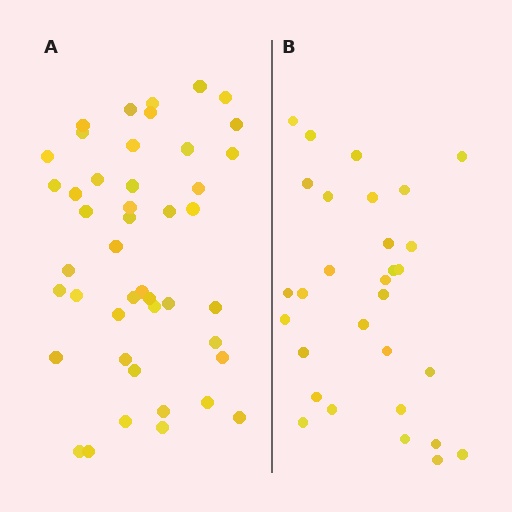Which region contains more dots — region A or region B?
Region A (the left region) has more dots.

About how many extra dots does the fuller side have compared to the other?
Region A has approximately 15 more dots than region B.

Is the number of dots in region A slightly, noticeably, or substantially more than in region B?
Region A has substantially more. The ratio is roughly 1.5 to 1.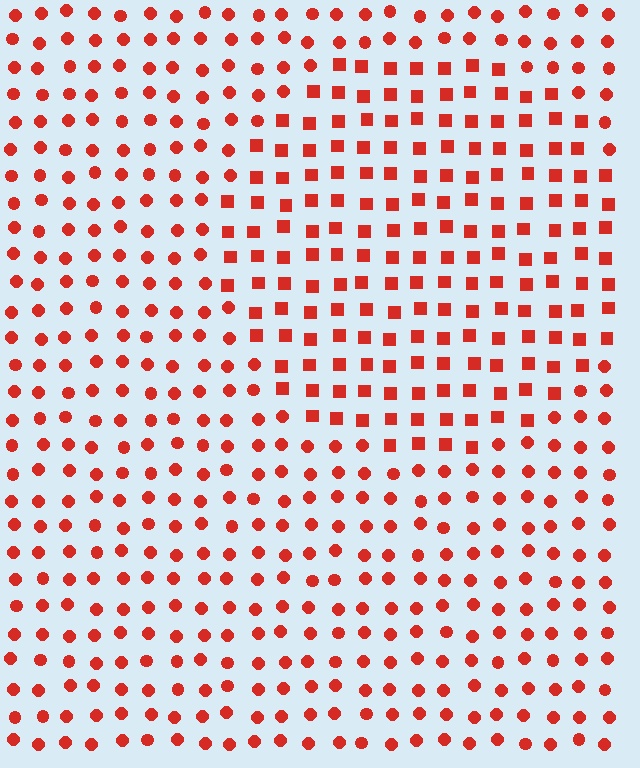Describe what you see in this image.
The image is filled with small red elements arranged in a uniform grid. A circle-shaped region contains squares, while the surrounding area contains circles. The boundary is defined purely by the change in element shape.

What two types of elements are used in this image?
The image uses squares inside the circle region and circles outside it.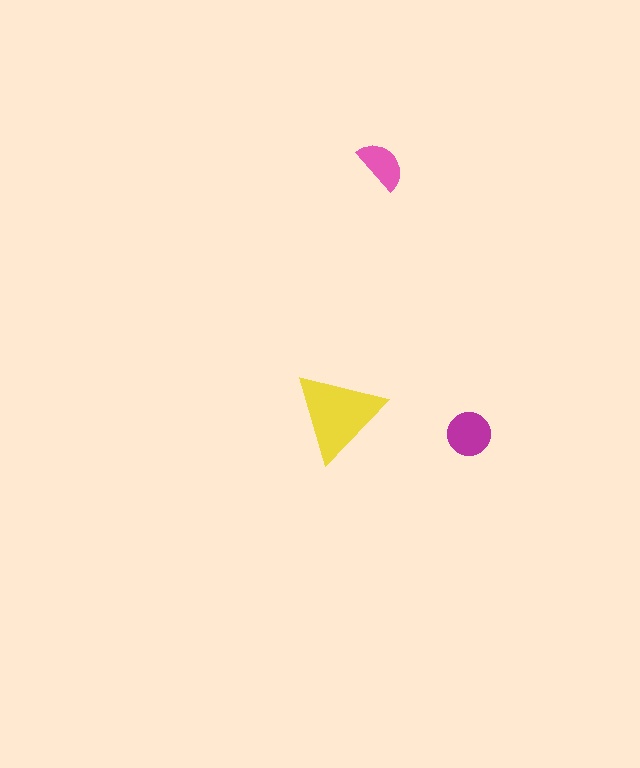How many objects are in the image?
There are 3 objects in the image.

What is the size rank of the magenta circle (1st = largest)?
2nd.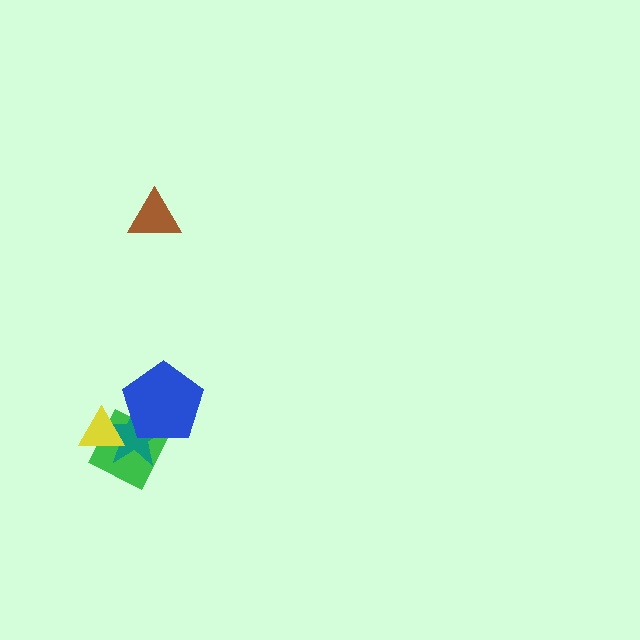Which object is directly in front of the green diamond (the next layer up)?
The teal star is directly in front of the green diamond.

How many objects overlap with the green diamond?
3 objects overlap with the green diamond.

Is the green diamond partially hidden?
Yes, it is partially covered by another shape.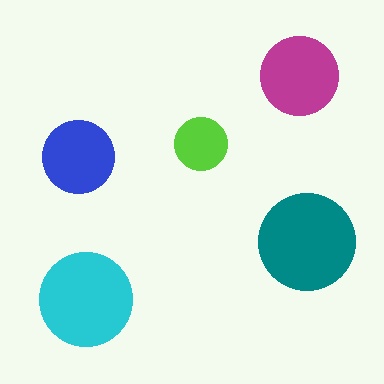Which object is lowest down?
The cyan circle is bottommost.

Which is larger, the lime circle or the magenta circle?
The magenta one.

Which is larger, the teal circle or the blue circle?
The teal one.